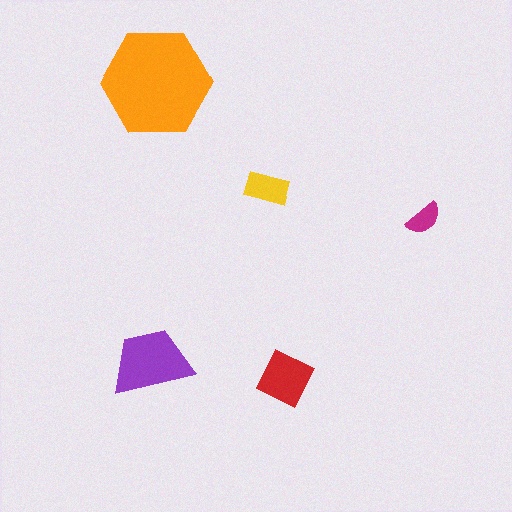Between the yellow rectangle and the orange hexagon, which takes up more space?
The orange hexagon.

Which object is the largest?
The orange hexagon.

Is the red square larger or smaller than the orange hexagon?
Smaller.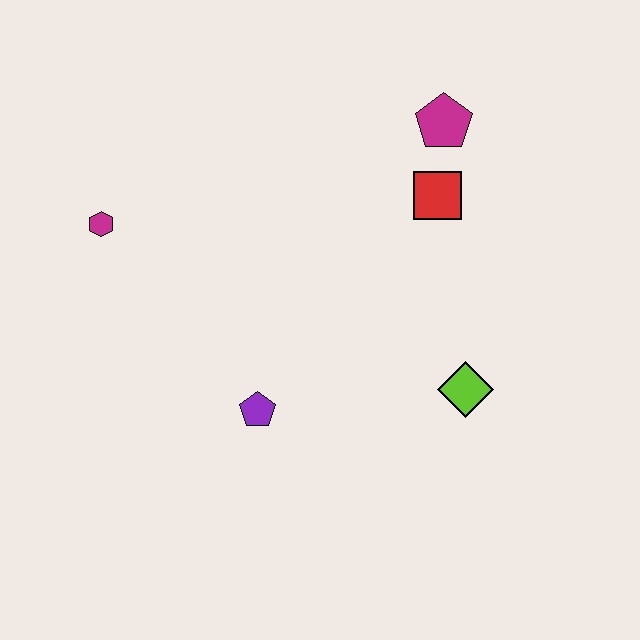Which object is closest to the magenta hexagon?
The purple pentagon is closest to the magenta hexagon.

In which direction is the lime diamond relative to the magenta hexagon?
The lime diamond is to the right of the magenta hexagon.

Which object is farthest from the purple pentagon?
The magenta pentagon is farthest from the purple pentagon.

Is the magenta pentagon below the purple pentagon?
No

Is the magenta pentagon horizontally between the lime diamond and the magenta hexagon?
Yes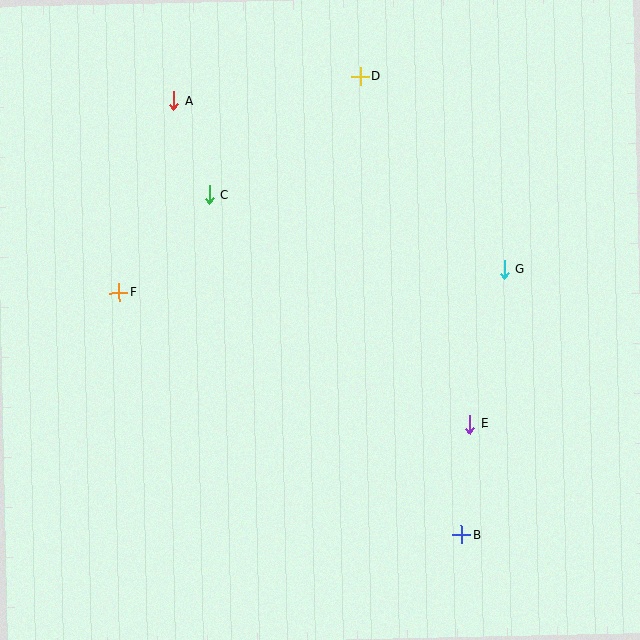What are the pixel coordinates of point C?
Point C is at (209, 195).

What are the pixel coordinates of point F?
Point F is at (119, 293).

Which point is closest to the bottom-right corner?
Point B is closest to the bottom-right corner.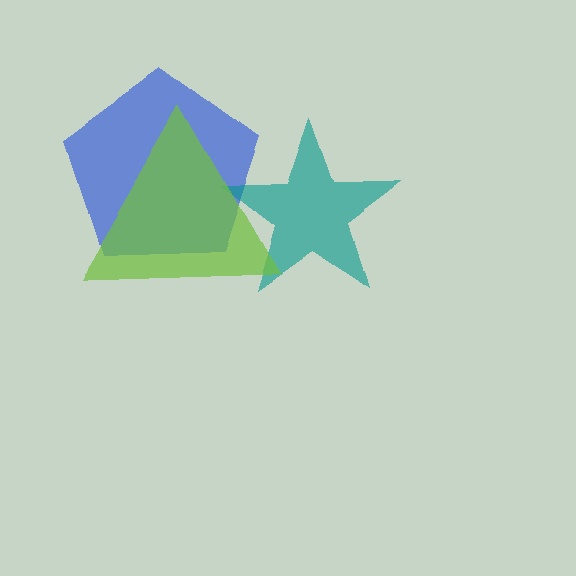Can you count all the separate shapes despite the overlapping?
Yes, there are 3 separate shapes.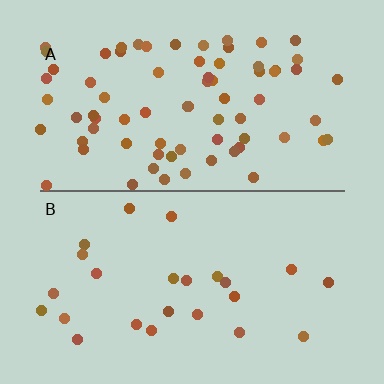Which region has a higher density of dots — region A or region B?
A (the top).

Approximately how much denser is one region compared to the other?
Approximately 3.1× — region A over region B.